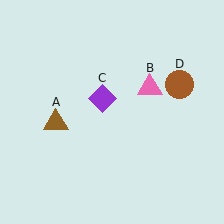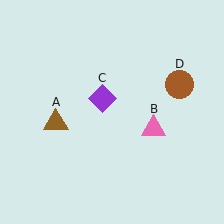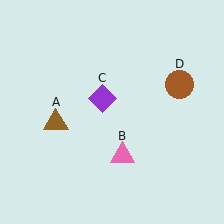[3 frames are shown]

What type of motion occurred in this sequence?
The pink triangle (object B) rotated clockwise around the center of the scene.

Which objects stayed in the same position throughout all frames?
Brown triangle (object A) and purple diamond (object C) and brown circle (object D) remained stationary.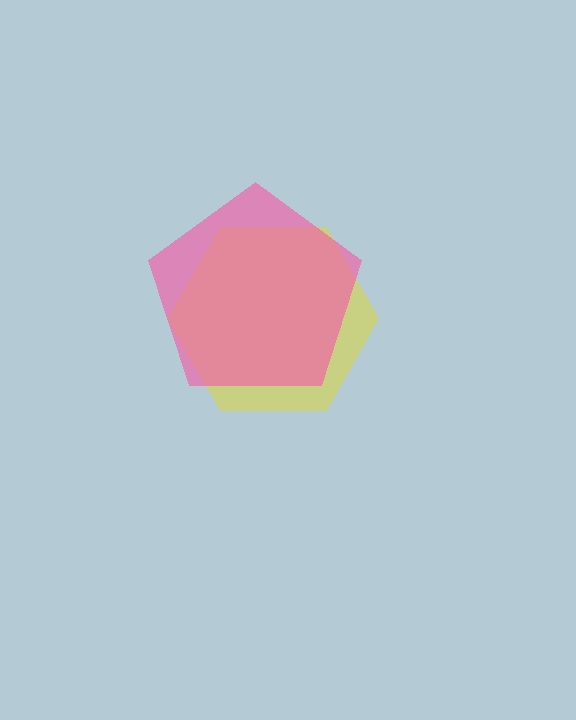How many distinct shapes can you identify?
There are 2 distinct shapes: a yellow hexagon, a pink pentagon.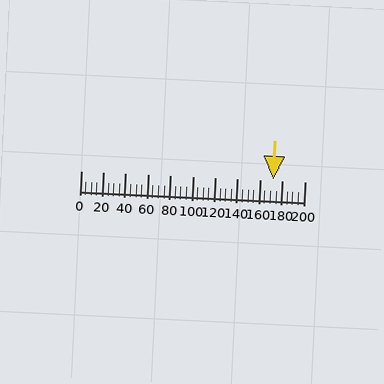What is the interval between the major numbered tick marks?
The major tick marks are spaced 20 units apart.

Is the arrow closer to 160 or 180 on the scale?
The arrow is closer to 180.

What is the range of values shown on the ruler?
The ruler shows values from 0 to 200.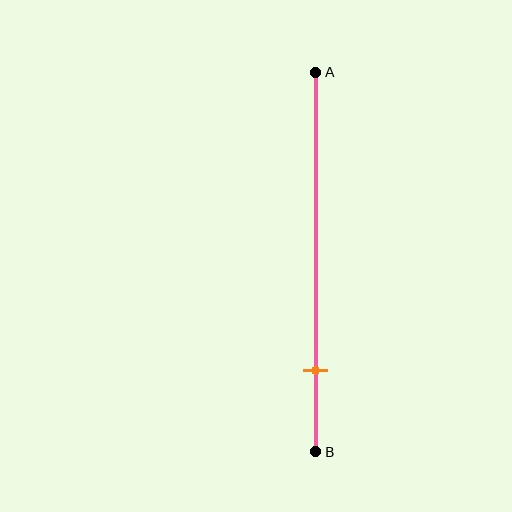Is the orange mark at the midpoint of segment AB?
No, the mark is at about 80% from A, not at the 50% midpoint.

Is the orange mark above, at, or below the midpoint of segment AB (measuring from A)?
The orange mark is below the midpoint of segment AB.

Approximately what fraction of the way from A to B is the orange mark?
The orange mark is approximately 80% of the way from A to B.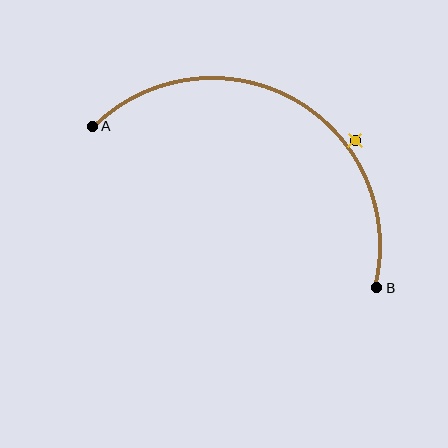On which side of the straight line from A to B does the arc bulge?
The arc bulges above the straight line connecting A and B.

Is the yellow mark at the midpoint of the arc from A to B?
No — the yellow mark does not lie on the arc at all. It sits slightly outside the curve.